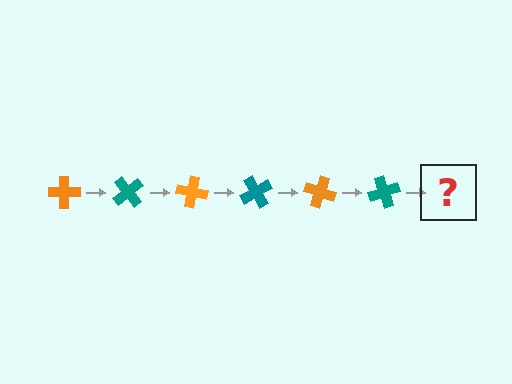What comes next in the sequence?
The next element should be an orange cross, rotated 300 degrees from the start.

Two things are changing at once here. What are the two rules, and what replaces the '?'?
The two rules are that it rotates 50 degrees each step and the color cycles through orange and teal. The '?' should be an orange cross, rotated 300 degrees from the start.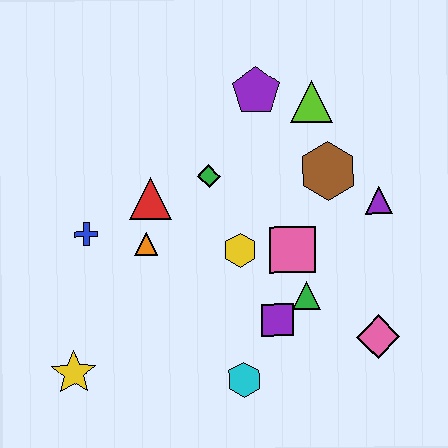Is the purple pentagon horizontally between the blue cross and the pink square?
Yes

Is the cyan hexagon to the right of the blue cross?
Yes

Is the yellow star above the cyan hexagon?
Yes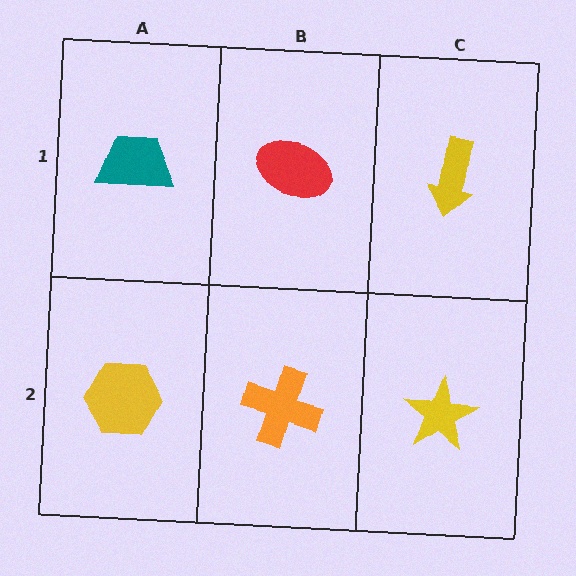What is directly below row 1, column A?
A yellow hexagon.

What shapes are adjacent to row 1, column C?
A yellow star (row 2, column C), a red ellipse (row 1, column B).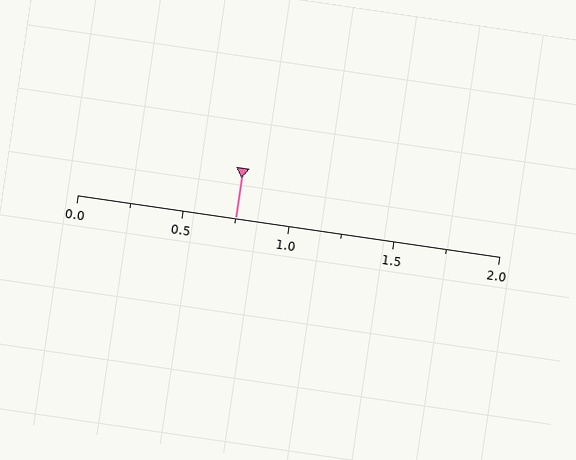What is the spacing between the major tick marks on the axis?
The major ticks are spaced 0.5 apart.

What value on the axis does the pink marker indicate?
The marker indicates approximately 0.75.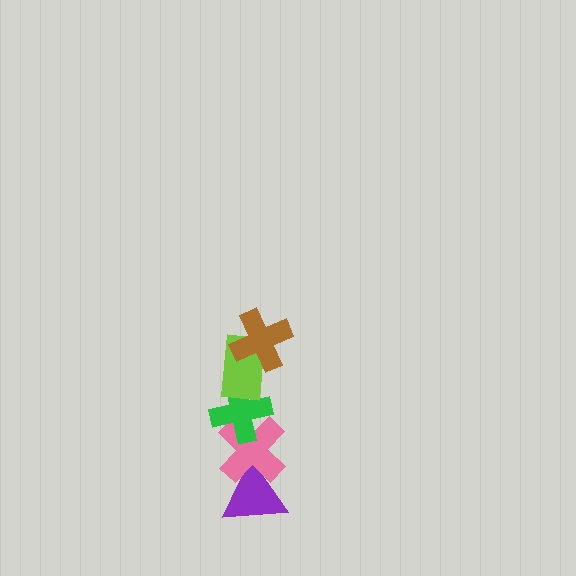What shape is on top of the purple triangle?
The pink cross is on top of the purple triangle.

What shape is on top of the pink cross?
The green cross is on top of the pink cross.